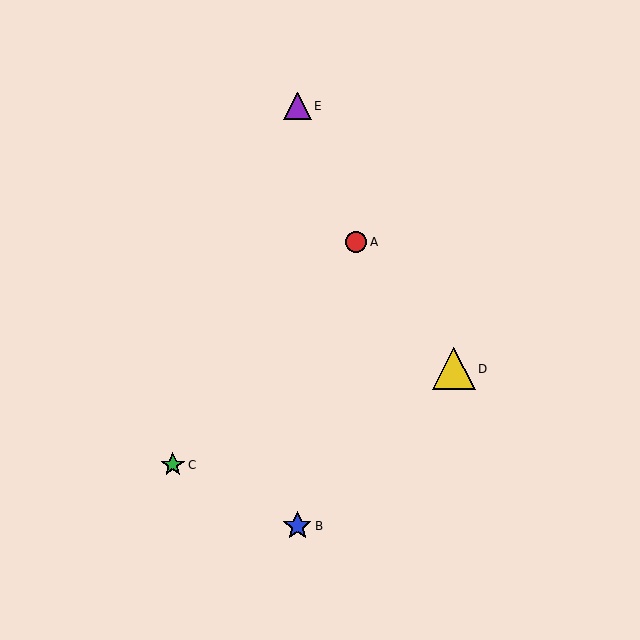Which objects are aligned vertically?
Objects B, E are aligned vertically.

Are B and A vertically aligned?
No, B is at x≈297 and A is at x≈356.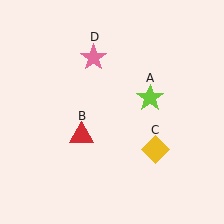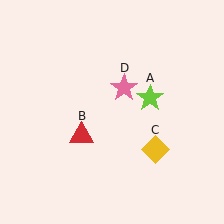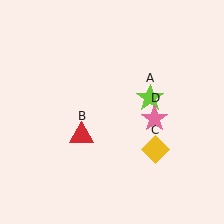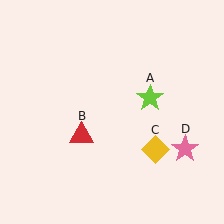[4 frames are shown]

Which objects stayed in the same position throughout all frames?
Lime star (object A) and red triangle (object B) and yellow diamond (object C) remained stationary.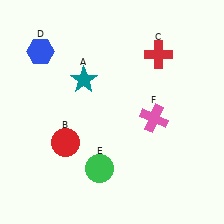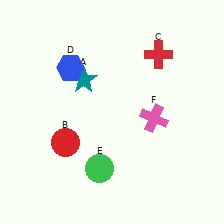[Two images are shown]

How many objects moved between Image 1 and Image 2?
1 object moved between the two images.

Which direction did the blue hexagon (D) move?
The blue hexagon (D) moved right.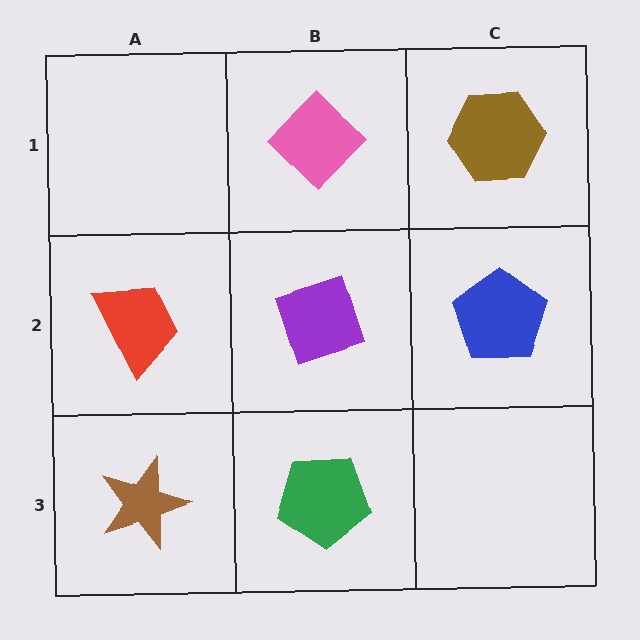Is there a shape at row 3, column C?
No, that cell is empty.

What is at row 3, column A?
A brown star.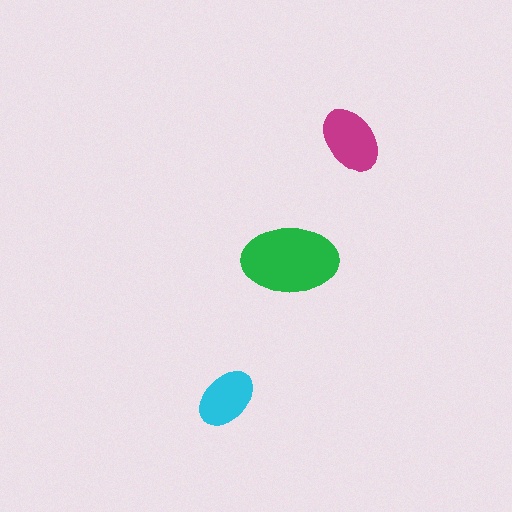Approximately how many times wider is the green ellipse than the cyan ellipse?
About 1.5 times wider.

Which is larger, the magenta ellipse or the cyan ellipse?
The magenta one.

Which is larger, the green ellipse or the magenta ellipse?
The green one.